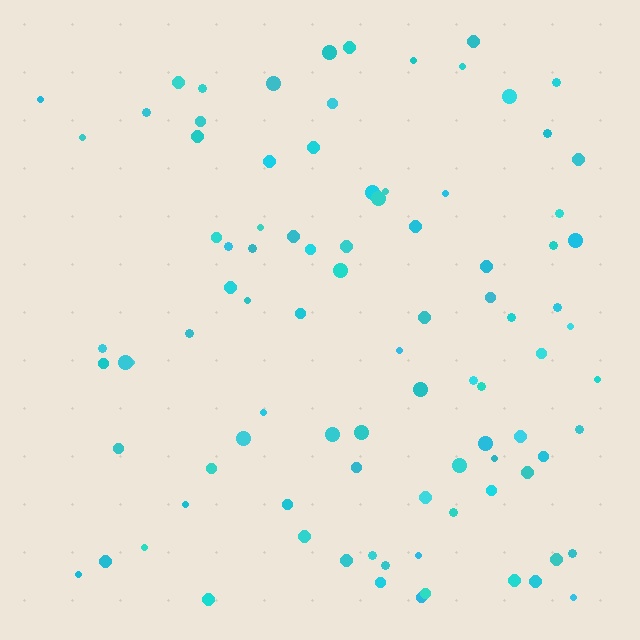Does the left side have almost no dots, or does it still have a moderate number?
Still a moderate number, just noticeably fewer than the right.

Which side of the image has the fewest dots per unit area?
The left.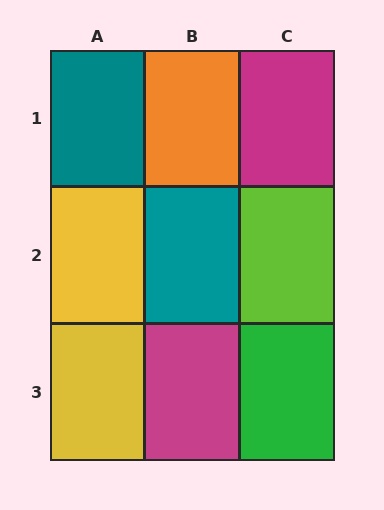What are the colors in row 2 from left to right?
Yellow, teal, lime.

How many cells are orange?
1 cell is orange.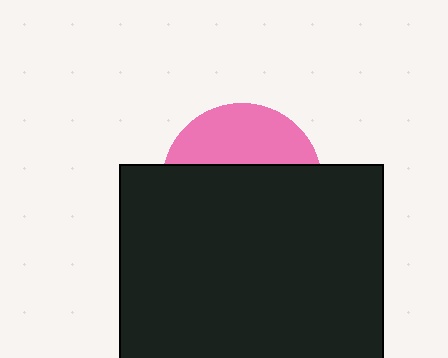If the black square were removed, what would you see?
You would see the complete pink circle.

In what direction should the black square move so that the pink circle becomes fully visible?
The black square should move down. That is the shortest direction to clear the overlap and leave the pink circle fully visible.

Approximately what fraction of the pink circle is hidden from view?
Roughly 65% of the pink circle is hidden behind the black square.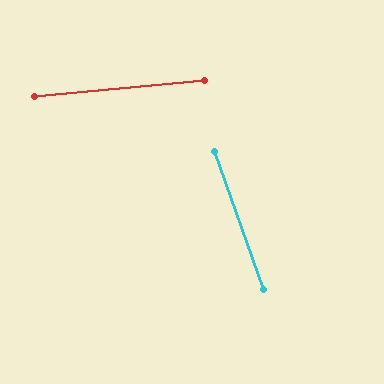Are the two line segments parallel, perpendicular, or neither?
Neither parallel nor perpendicular — they differ by about 76°.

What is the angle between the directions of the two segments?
Approximately 76 degrees.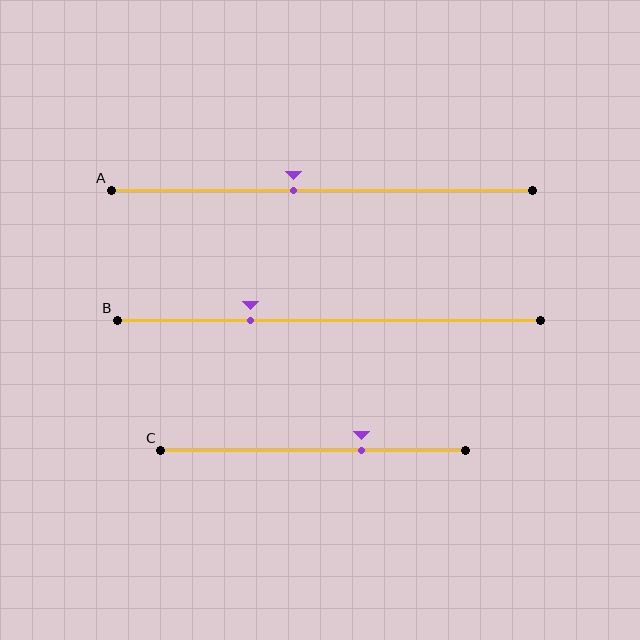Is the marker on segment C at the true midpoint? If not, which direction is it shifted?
No, the marker on segment C is shifted to the right by about 16% of the segment length.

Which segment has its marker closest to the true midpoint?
Segment A has its marker closest to the true midpoint.